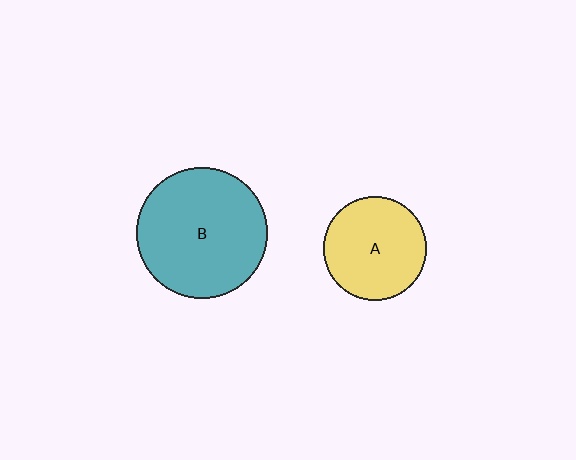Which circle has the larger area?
Circle B (teal).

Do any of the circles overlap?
No, none of the circles overlap.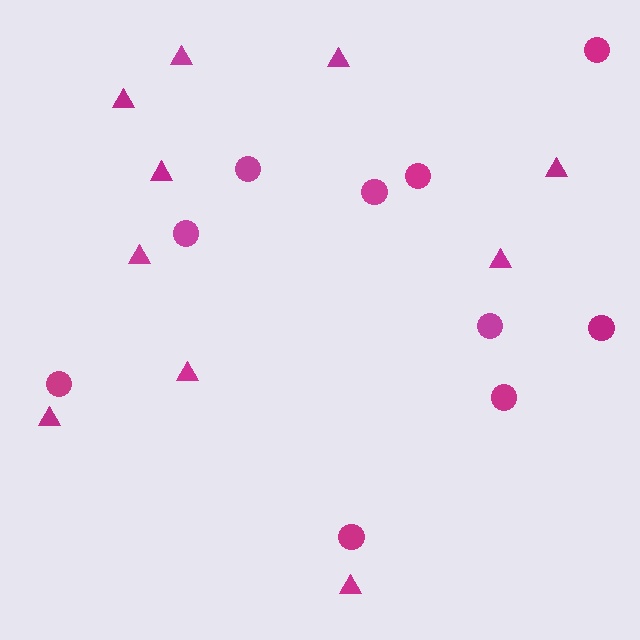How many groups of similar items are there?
There are 2 groups: one group of triangles (10) and one group of circles (10).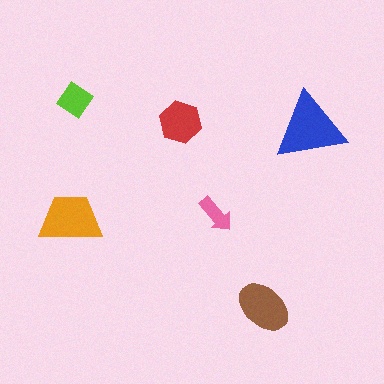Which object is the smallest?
The pink arrow.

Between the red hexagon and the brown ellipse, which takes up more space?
The brown ellipse.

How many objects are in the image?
There are 6 objects in the image.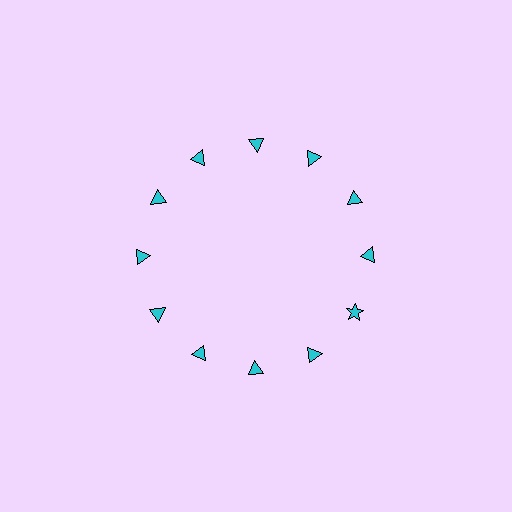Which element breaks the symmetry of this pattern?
The cyan star at roughly the 4 o'clock position breaks the symmetry. All other shapes are cyan triangles.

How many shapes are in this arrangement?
There are 12 shapes arranged in a ring pattern.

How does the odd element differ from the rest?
It has a different shape: star instead of triangle.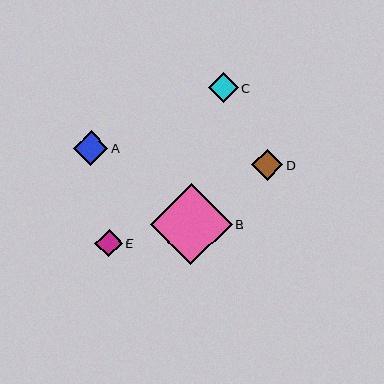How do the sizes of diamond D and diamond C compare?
Diamond D and diamond C are approximately the same size.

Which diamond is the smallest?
Diamond E is the smallest with a size of approximately 28 pixels.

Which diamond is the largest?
Diamond B is the largest with a size of approximately 82 pixels.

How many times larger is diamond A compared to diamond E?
Diamond A is approximately 1.2 times the size of diamond E.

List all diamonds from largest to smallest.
From largest to smallest: B, A, D, C, E.